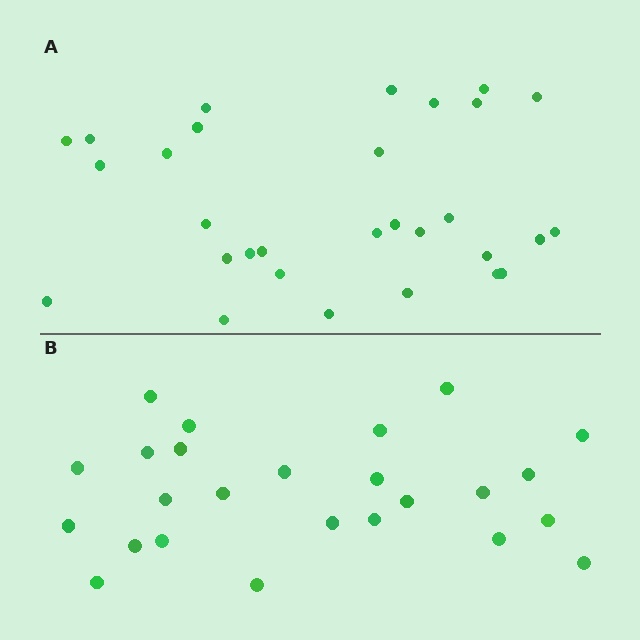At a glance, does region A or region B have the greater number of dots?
Region A (the top region) has more dots.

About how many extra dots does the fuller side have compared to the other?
Region A has about 5 more dots than region B.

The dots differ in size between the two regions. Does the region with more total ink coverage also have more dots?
No. Region B has more total ink coverage because its dots are larger, but region A actually contains more individual dots. Total area can be misleading — the number of items is what matters here.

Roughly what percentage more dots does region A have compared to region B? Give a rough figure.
About 20% more.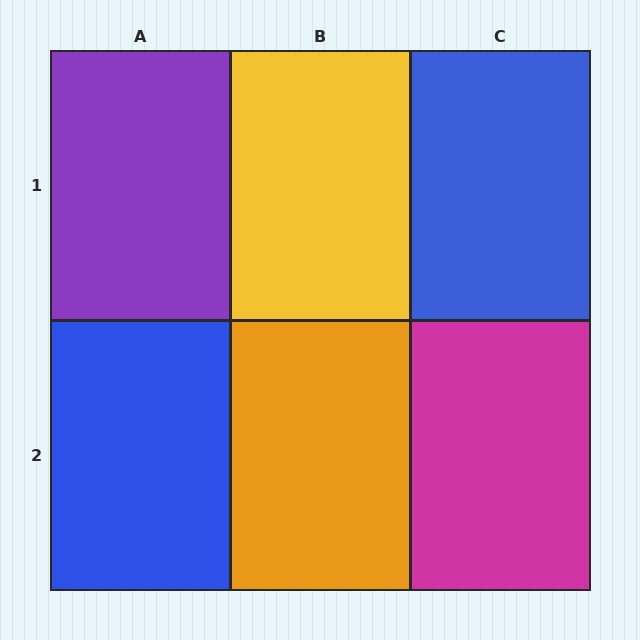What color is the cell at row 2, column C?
Magenta.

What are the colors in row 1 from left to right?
Purple, yellow, blue.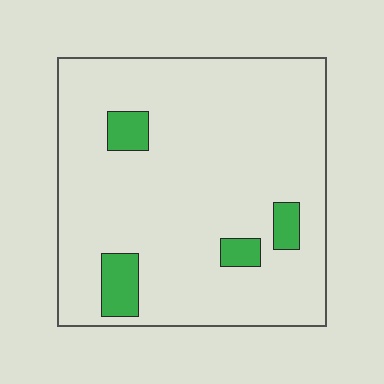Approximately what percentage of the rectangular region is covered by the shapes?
Approximately 10%.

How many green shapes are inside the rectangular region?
4.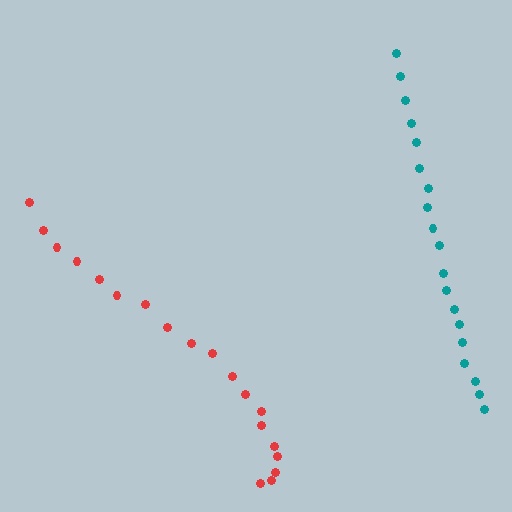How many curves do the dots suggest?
There are 2 distinct paths.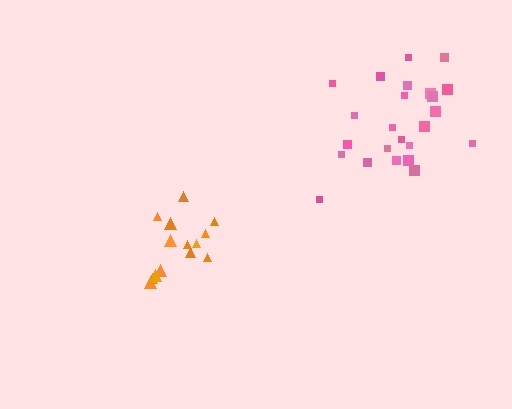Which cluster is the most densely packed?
Orange.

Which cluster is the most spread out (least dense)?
Pink.